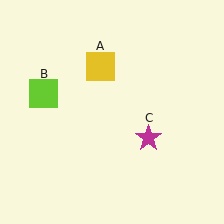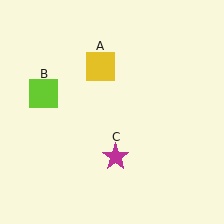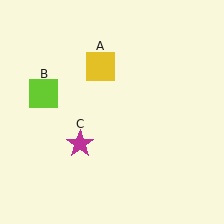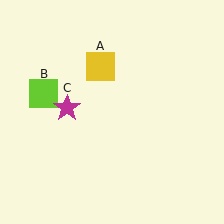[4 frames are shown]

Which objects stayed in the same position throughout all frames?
Yellow square (object A) and lime square (object B) remained stationary.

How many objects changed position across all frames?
1 object changed position: magenta star (object C).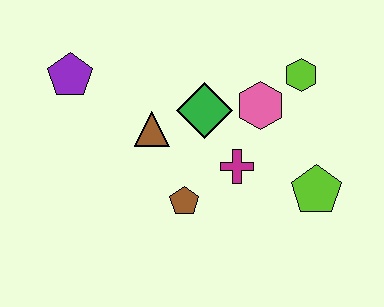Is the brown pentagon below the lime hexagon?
Yes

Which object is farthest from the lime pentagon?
The purple pentagon is farthest from the lime pentagon.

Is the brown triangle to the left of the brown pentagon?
Yes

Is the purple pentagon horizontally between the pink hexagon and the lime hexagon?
No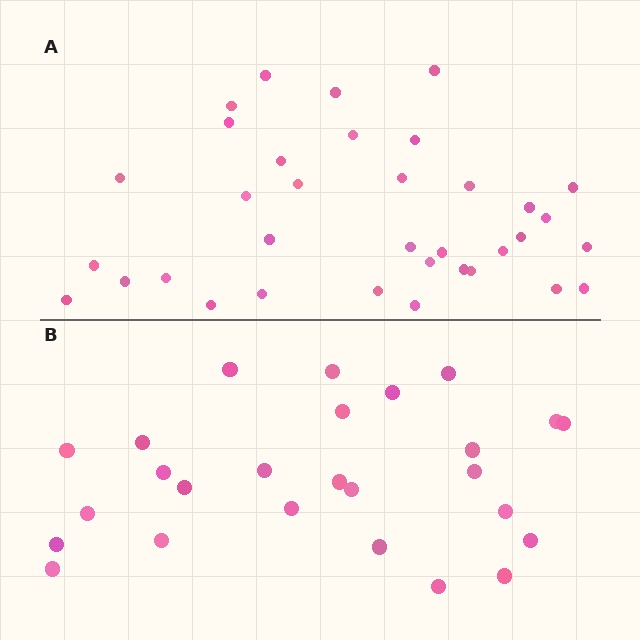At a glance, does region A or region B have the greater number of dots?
Region A (the top region) has more dots.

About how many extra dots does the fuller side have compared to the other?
Region A has roughly 8 or so more dots than region B.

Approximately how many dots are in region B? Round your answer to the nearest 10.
About 30 dots. (The exact count is 26, which rounds to 30.)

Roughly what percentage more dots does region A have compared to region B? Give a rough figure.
About 35% more.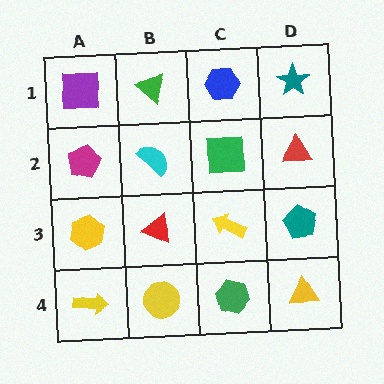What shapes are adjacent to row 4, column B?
A red triangle (row 3, column B), a yellow arrow (row 4, column A), a green hexagon (row 4, column C).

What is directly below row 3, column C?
A green hexagon.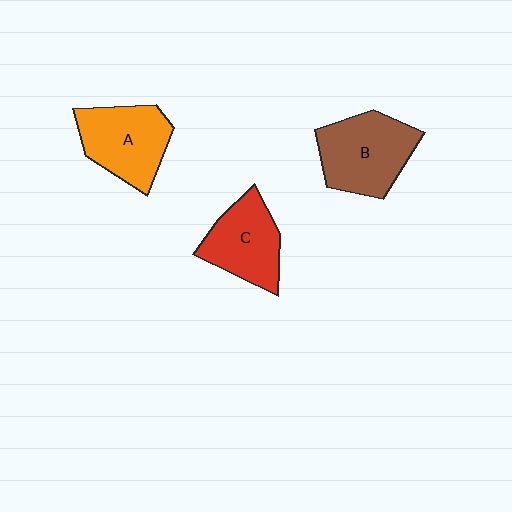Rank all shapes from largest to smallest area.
From largest to smallest: B (brown), A (orange), C (red).